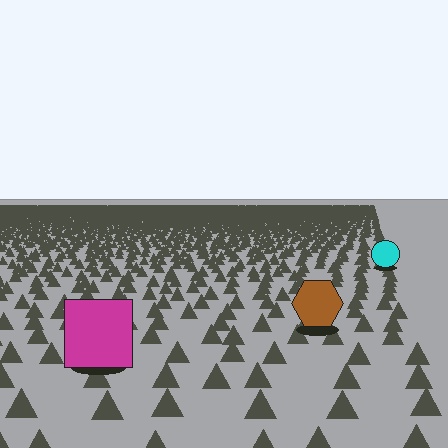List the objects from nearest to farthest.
From nearest to farthest: the magenta square, the brown hexagon, the cyan circle.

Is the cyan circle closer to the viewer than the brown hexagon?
No. The brown hexagon is closer — you can tell from the texture gradient: the ground texture is coarser near it.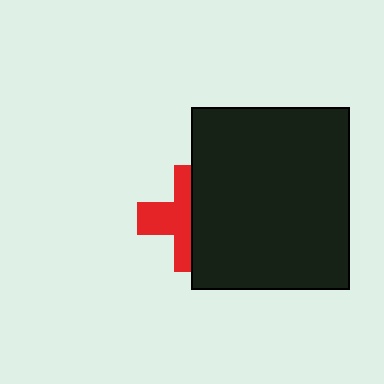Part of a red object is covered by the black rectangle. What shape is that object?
It is a cross.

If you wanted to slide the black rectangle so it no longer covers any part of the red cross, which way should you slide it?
Slide it right — that is the most direct way to separate the two shapes.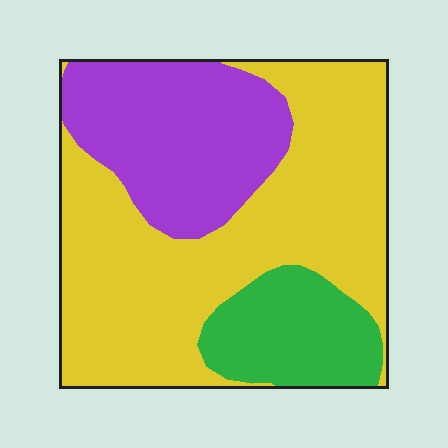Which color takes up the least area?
Green, at roughly 15%.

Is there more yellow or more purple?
Yellow.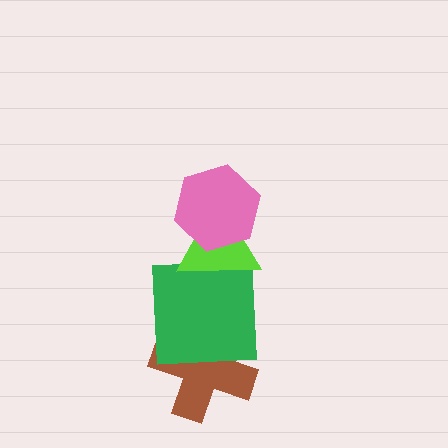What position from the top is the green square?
The green square is 3rd from the top.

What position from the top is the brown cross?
The brown cross is 4th from the top.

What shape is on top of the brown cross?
The green square is on top of the brown cross.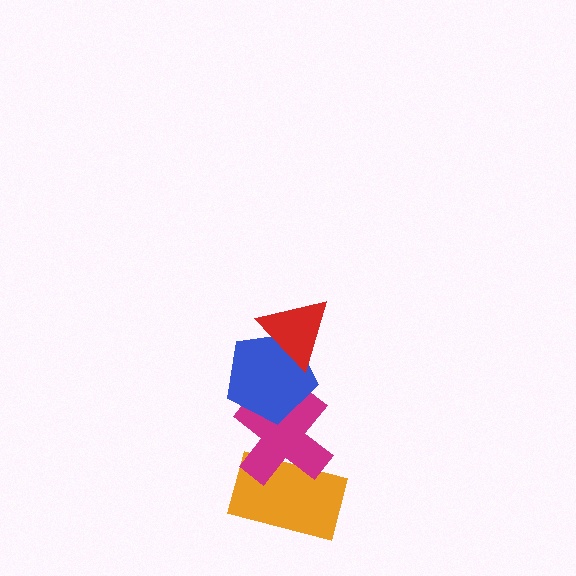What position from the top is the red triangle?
The red triangle is 1st from the top.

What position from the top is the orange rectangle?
The orange rectangle is 4th from the top.